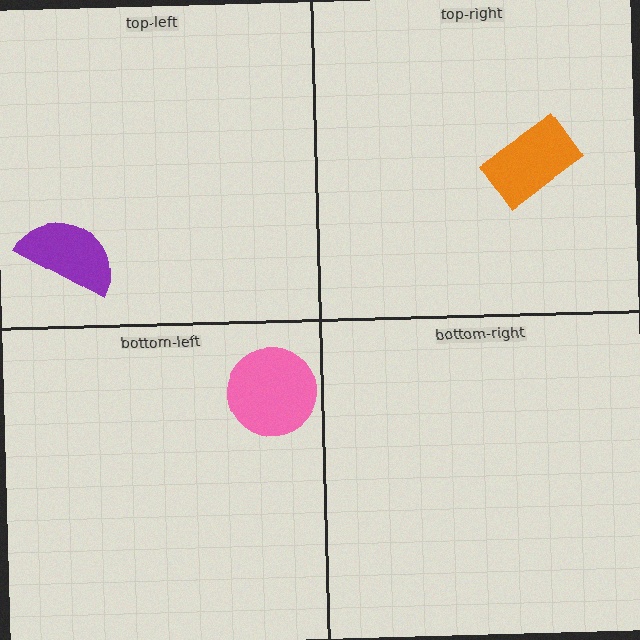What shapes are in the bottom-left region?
The pink circle.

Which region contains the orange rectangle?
The top-right region.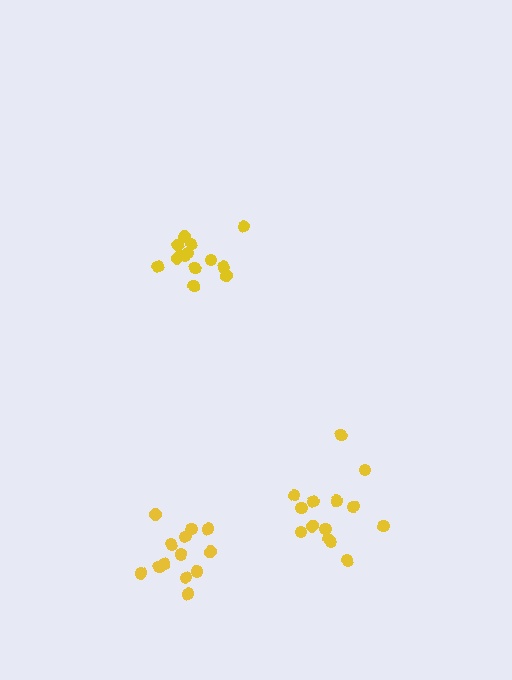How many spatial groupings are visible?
There are 3 spatial groupings.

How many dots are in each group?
Group 1: 13 dots, Group 2: 14 dots, Group 3: 13 dots (40 total).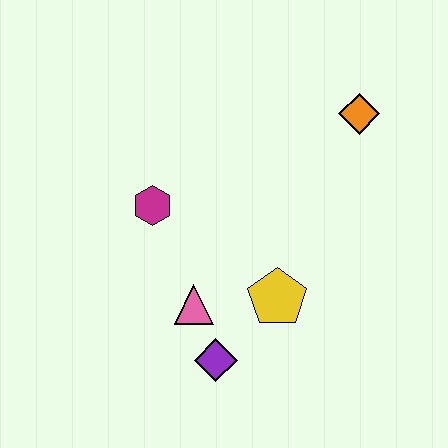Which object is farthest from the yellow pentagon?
The orange diamond is farthest from the yellow pentagon.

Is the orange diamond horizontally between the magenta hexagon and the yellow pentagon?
No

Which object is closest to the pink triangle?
The purple diamond is closest to the pink triangle.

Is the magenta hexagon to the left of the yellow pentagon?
Yes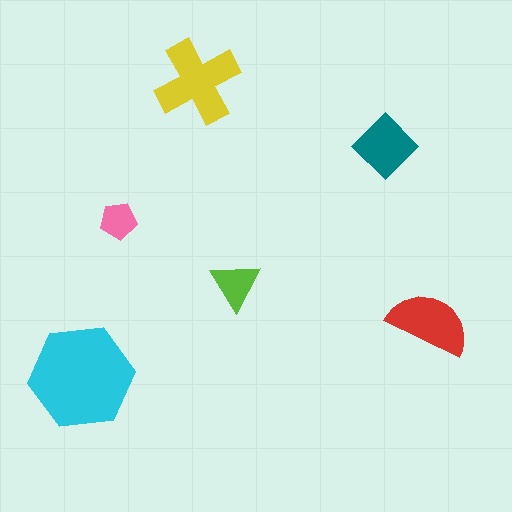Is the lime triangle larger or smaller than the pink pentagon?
Larger.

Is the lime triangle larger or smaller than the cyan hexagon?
Smaller.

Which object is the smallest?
The pink pentagon.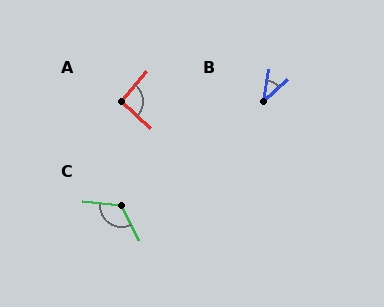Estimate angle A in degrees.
Approximately 93 degrees.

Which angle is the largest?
C, at approximately 122 degrees.